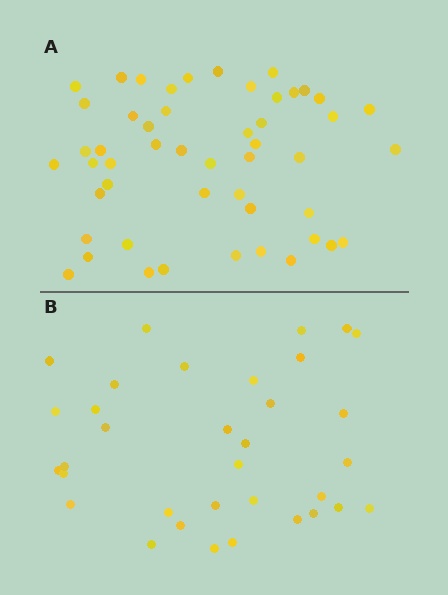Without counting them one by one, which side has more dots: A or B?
Region A (the top region) has more dots.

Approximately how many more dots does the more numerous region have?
Region A has approximately 15 more dots than region B.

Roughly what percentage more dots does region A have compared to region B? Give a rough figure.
About 45% more.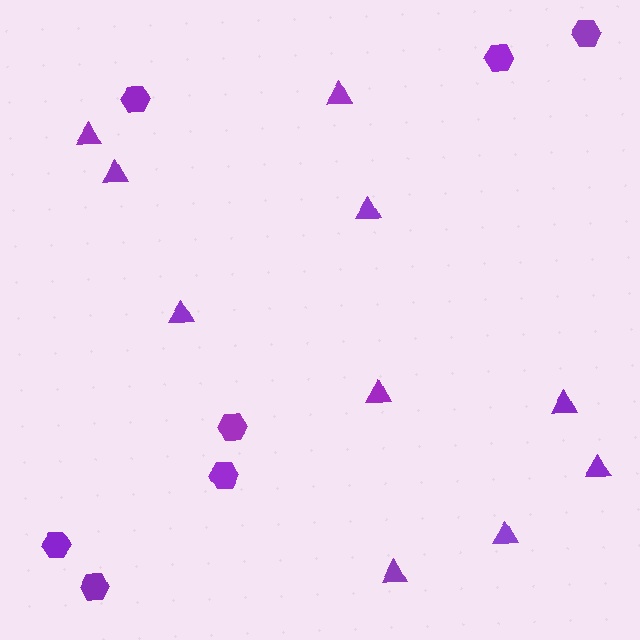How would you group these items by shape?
There are 2 groups: one group of triangles (10) and one group of hexagons (7).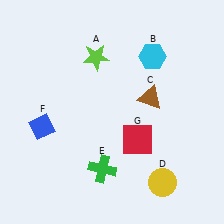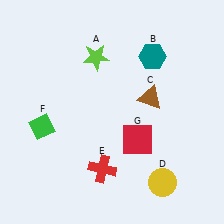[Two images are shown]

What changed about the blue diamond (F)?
In Image 1, F is blue. In Image 2, it changed to green.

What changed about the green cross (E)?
In Image 1, E is green. In Image 2, it changed to red.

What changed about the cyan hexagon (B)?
In Image 1, B is cyan. In Image 2, it changed to teal.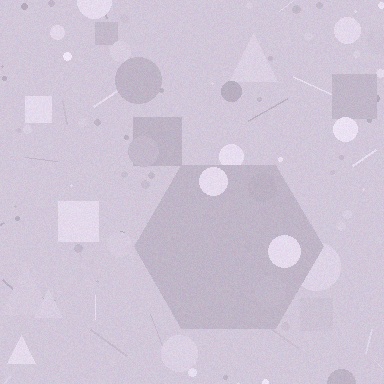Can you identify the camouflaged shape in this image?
The camouflaged shape is a hexagon.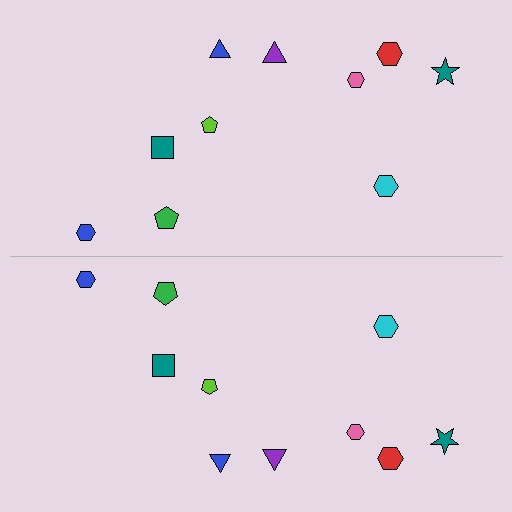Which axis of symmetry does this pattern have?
The pattern has a horizontal axis of symmetry running through the center of the image.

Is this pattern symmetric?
Yes, this pattern has bilateral (reflection) symmetry.